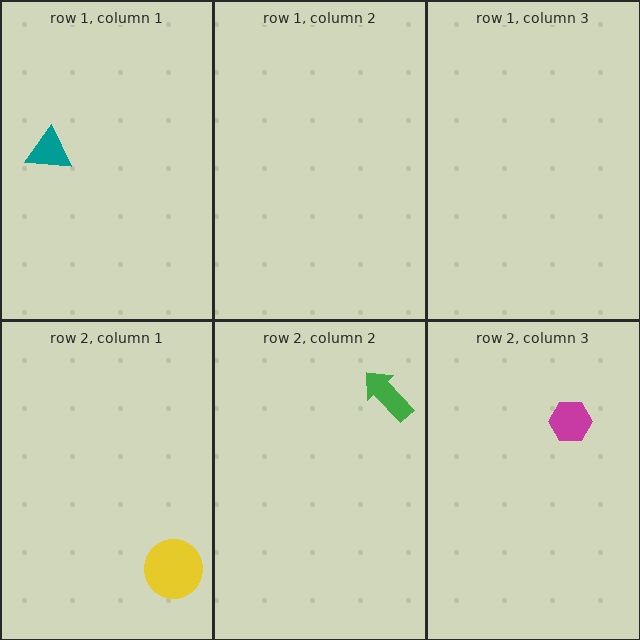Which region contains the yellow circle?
The row 2, column 1 region.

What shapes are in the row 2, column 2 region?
The green arrow.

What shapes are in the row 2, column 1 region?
The yellow circle.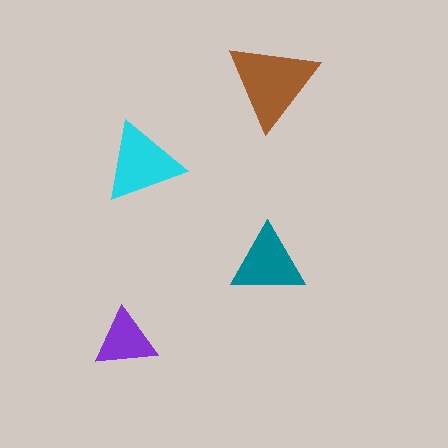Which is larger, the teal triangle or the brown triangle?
The brown one.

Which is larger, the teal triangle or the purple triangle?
The teal one.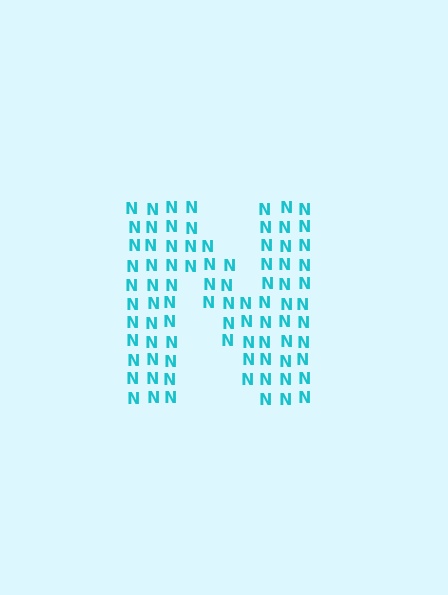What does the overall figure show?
The overall figure shows the letter N.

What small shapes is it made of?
It is made of small letter N's.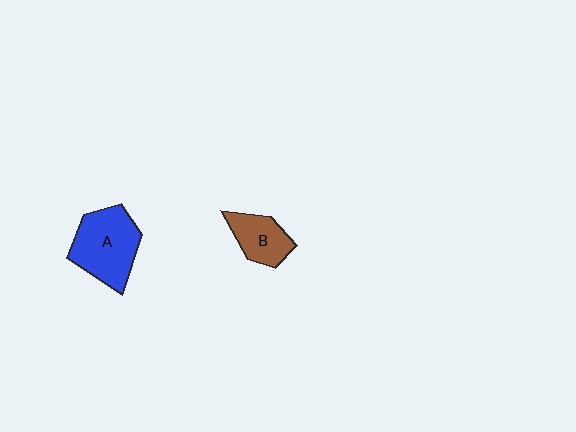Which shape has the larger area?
Shape A (blue).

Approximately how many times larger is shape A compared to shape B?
Approximately 1.7 times.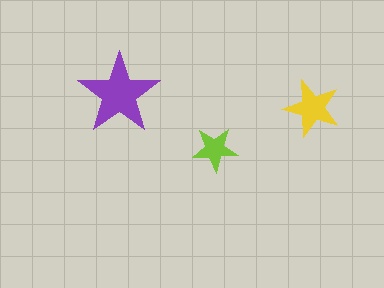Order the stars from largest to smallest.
the purple one, the yellow one, the lime one.